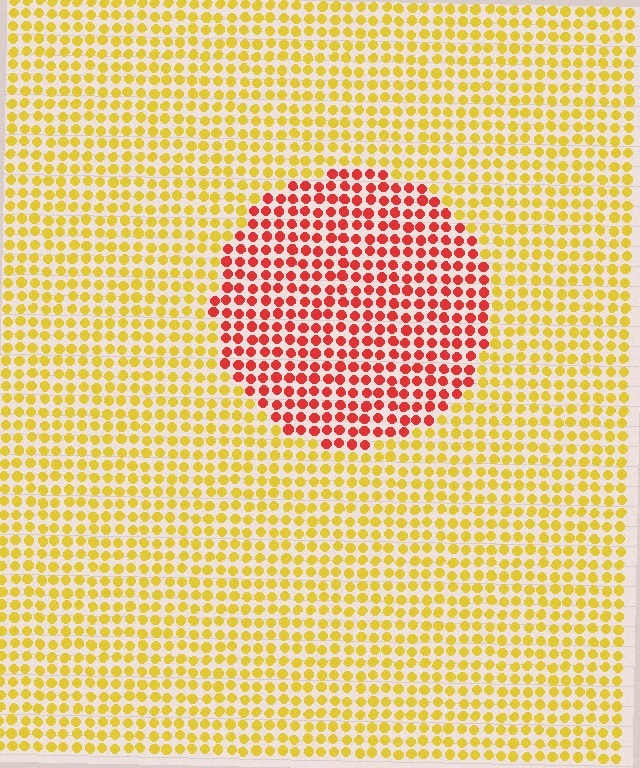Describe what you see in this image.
The image is filled with small yellow elements in a uniform arrangement. A circle-shaped region is visible where the elements are tinted to a slightly different hue, forming a subtle color boundary.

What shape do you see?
I see a circle.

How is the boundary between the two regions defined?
The boundary is defined purely by a slight shift in hue (about 53 degrees). Spacing, size, and orientation are identical on both sides.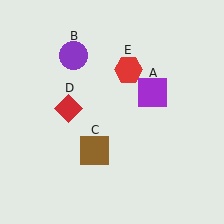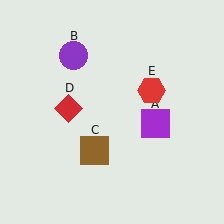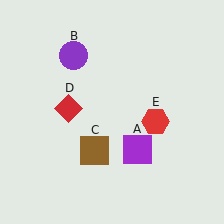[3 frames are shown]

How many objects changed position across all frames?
2 objects changed position: purple square (object A), red hexagon (object E).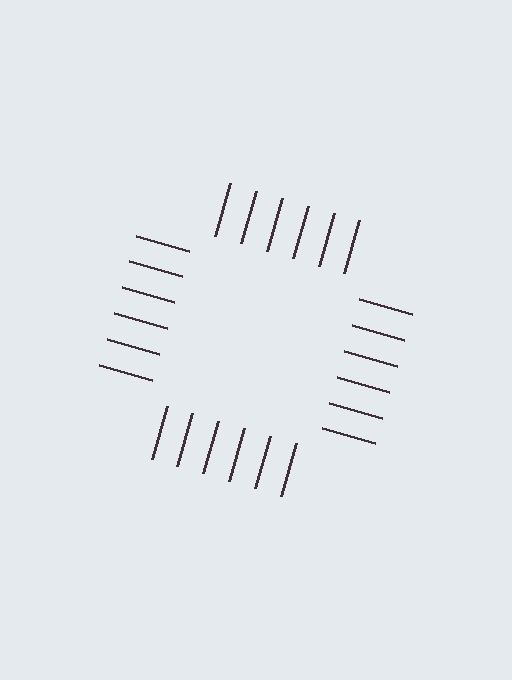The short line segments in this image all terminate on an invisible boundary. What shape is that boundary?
An illusory square — the line segments terminate on its edges but no continuous stroke is drawn.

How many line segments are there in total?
24 — 6 along each of the 4 edges.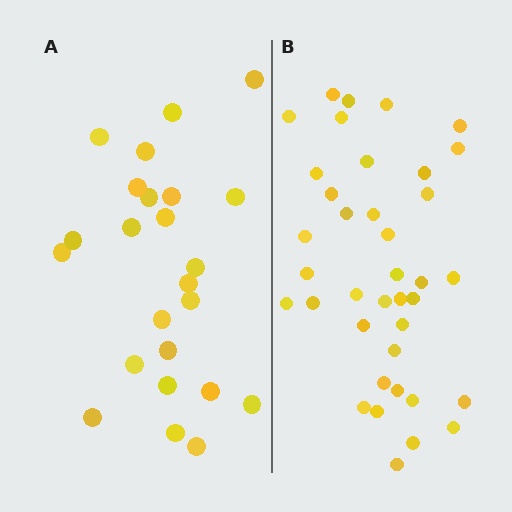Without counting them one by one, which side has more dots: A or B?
Region B (the right region) has more dots.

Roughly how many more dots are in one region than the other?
Region B has approximately 15 more dots than region A.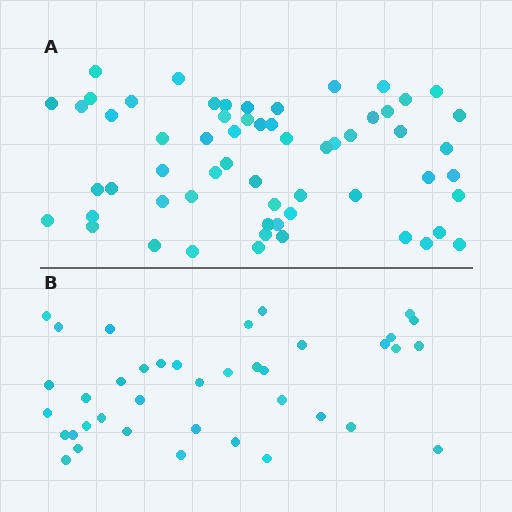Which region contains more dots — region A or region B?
Region A (the top region) has more dots.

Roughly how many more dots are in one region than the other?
Region A has approximately 20 more dots than region B.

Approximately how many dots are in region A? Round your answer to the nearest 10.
About 60 dots.